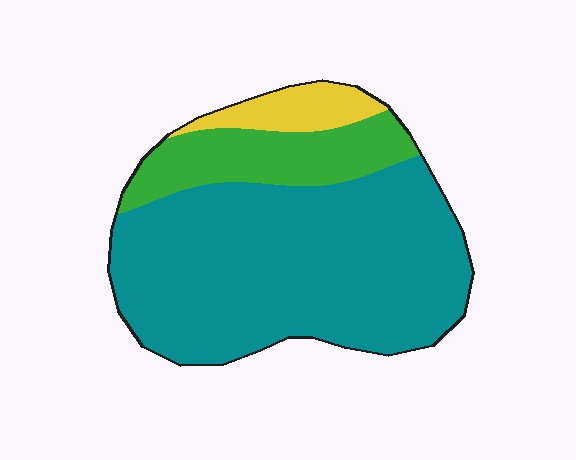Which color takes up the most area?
Teal, at roughly 70%.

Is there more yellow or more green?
Green.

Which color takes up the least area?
Yellow, at roughly 10%.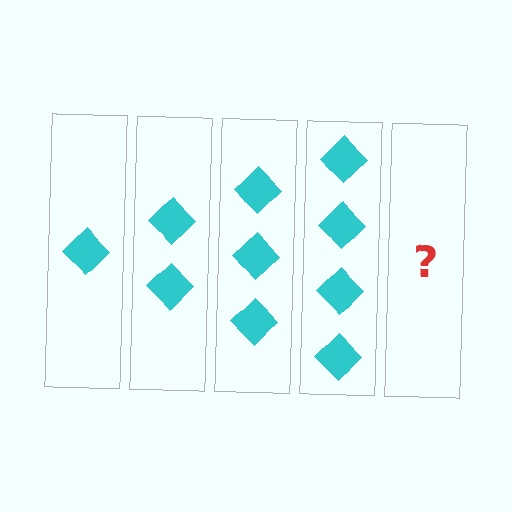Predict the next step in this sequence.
The next step is 5 diamonds.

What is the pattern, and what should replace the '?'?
The pattern is that each step adds one more diamond. The '?' should be 5 diamonds.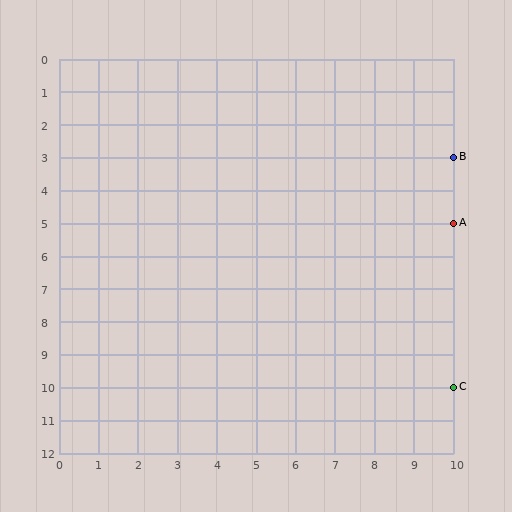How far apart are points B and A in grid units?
Points B and A are 2 rows apart.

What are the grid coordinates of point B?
Point B is at grid coordinates (10, 3).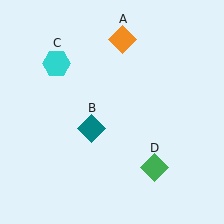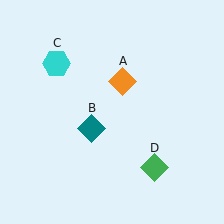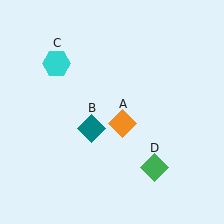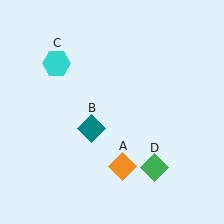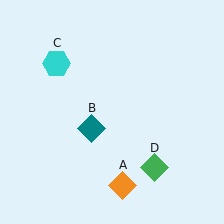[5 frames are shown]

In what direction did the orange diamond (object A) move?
The orange diamond (object A) moved down.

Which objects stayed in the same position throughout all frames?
Teal diamond (object B) and cyan hexagon (object C) and green diamond (object D) remained stationary.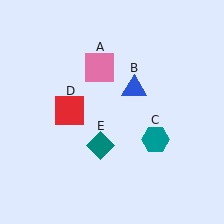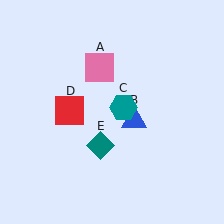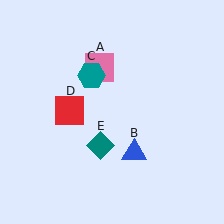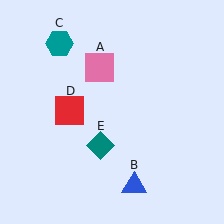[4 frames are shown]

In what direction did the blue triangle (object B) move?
The blue triangle (object B) moved down.